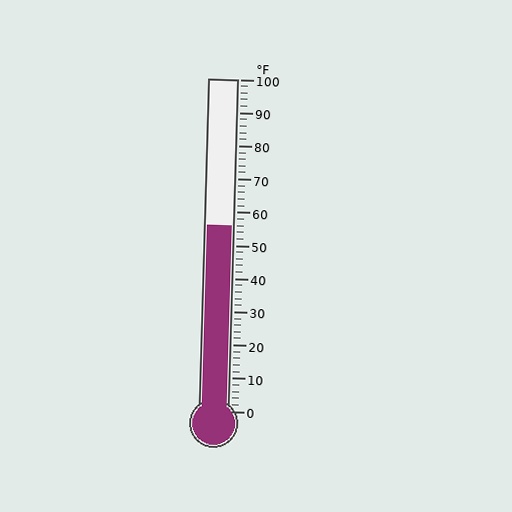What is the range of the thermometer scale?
The thermometer scale ranges from 0°F to 100°F.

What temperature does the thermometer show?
The thermometer shows approximately 56°F.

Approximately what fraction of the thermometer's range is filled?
The thermometer is filled to approximately 55% of its range.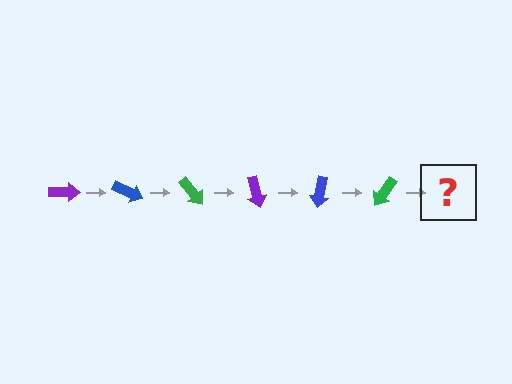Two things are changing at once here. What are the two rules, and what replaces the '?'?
The two rules are that it rotates 25 degrees each step and the color cycles through purple, blue, and green. The '?' should be a purple arrow, rotated 150 degrees from the start.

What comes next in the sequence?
The next element should be a purple arrow, rotated 150 degrees from the start.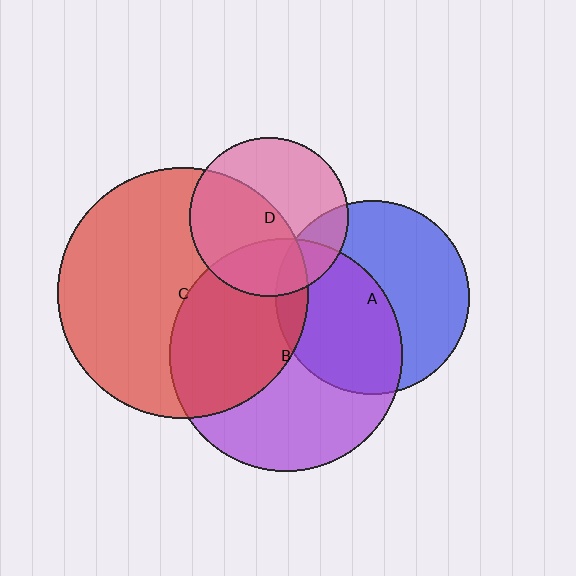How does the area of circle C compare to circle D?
Approximately 2.5 times.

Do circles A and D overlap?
Yes.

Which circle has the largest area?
Circle C (red).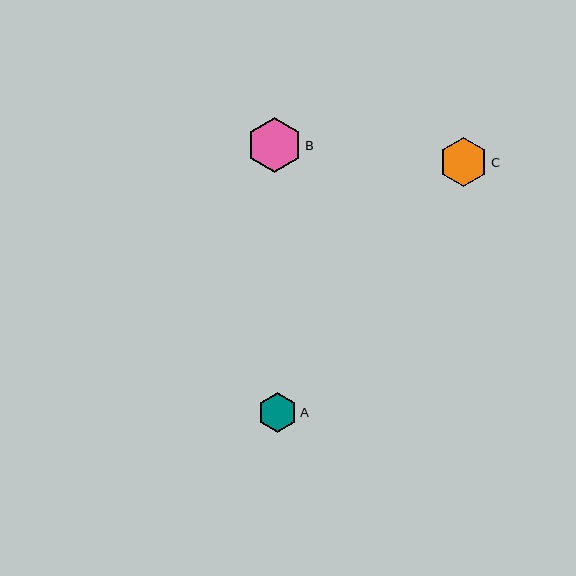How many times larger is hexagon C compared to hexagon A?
Hexagon C is approximately 1.2 times the size of hexagon A.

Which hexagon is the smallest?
Hexagon A is the smallest with a size of approximately 40 pixels.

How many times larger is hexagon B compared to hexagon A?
Hexagon B is approximately 1.4 times the size of hexagon A.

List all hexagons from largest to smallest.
From largest to smallest: B, C, A.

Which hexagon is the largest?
Hexagon B is the largest with a size of approximately 55 pixels.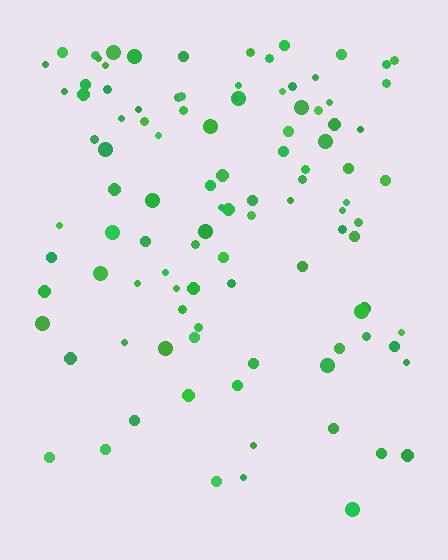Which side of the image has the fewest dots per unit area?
The bottom.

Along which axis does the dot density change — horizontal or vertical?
Vertical.